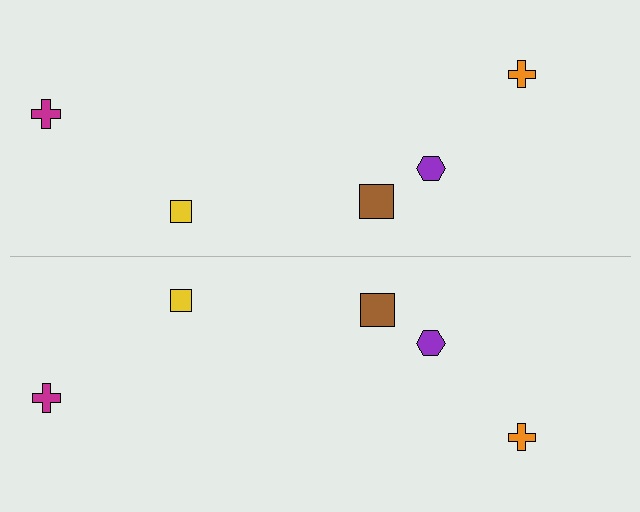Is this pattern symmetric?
Yes, this pattern has bilateral (reflection) symmetry.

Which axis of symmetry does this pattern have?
The pattern has a horizontal axis of symmetry running through the center of the image.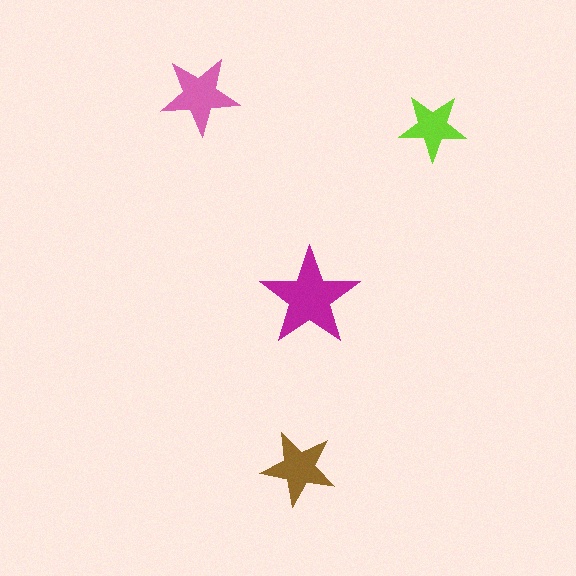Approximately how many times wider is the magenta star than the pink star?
About 1.5 times wider.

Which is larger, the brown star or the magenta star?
The magenta one.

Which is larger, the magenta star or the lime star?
The magenta one.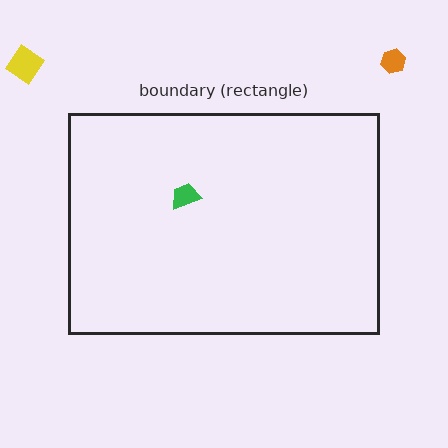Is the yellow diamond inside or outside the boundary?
Outside.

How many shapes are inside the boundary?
1 inside, 2 outside.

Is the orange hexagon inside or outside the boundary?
Outside.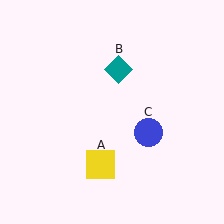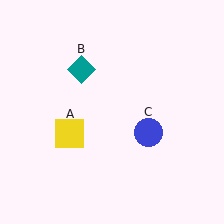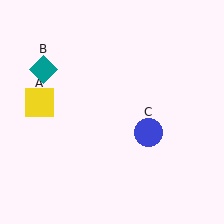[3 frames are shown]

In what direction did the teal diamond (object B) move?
The teal diamond (object B) moved left.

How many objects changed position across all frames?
2 objects changed position: yellow square (object A), teal diamond (object B).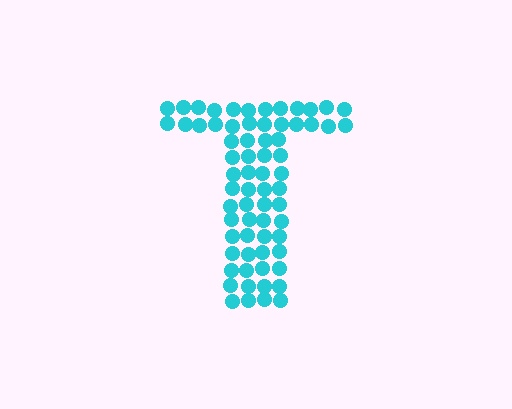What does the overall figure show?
The overall figure shows the letter T.